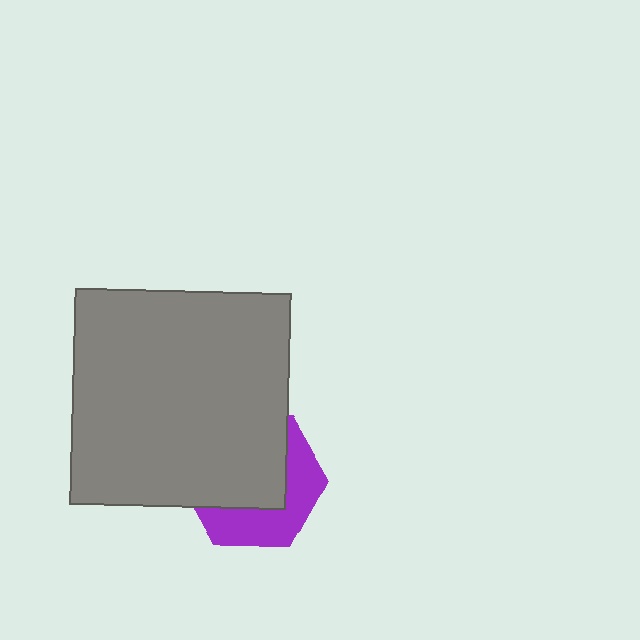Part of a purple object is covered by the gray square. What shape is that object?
It is a hexagon.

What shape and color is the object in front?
The object in front is a gray square.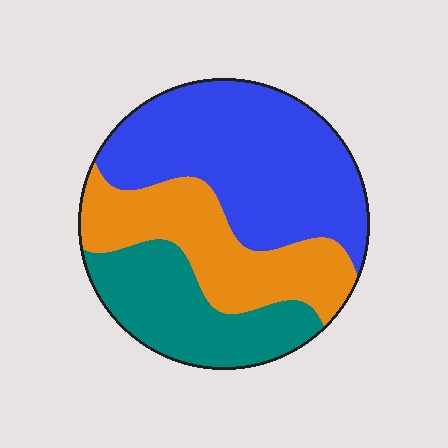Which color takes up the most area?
Blue, at roughly 45%.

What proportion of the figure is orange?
Orange takes up between a sixth and a third of the figure.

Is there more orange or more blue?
Blue.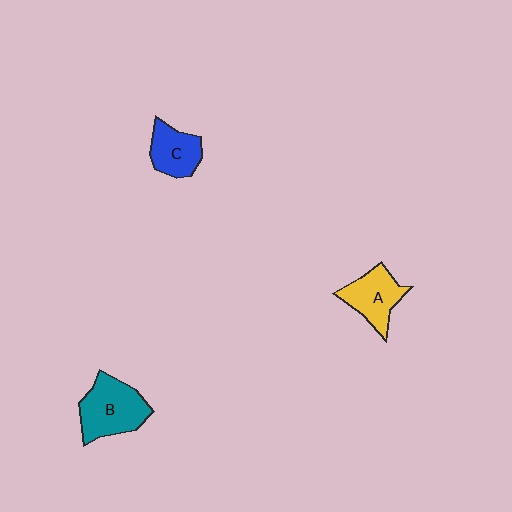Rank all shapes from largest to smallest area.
From largest to smallest: B (teal), A (yellow), C (blue).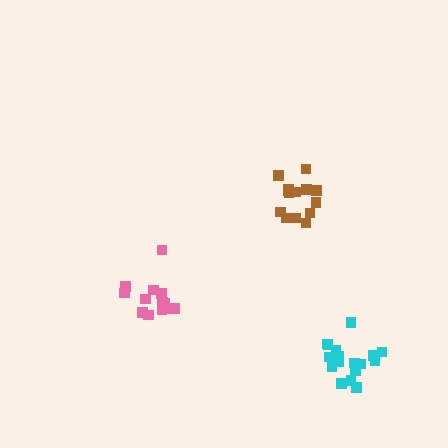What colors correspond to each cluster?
The clusters are colored: pink, brown, cyan.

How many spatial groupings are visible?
There are 3 spatial groupings.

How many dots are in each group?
Group 1: 13 dots, Group 2: 14 dots, Group 3: 18 dots (45 total).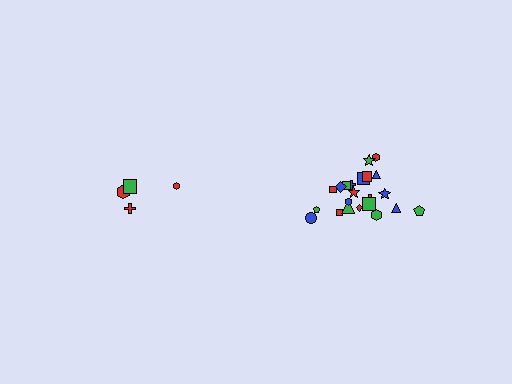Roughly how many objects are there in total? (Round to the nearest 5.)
Roughly 25 objects in total.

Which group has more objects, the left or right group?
The right group.